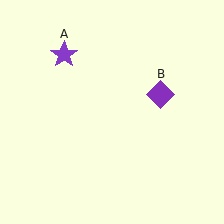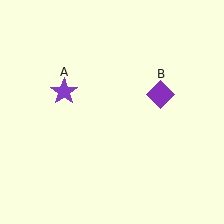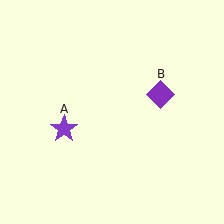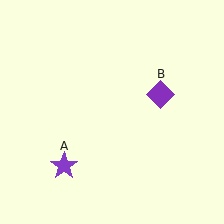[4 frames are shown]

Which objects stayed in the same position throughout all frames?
Purple diamond (object B) remained stationary.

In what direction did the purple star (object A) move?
The purple star (object A) moved down.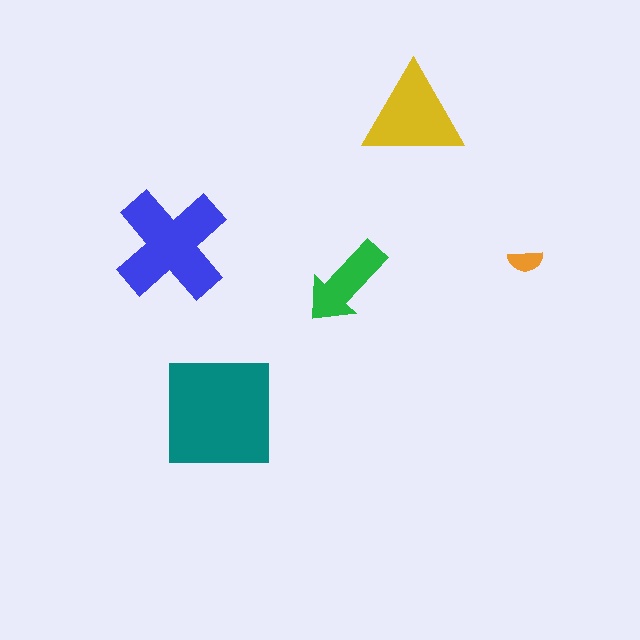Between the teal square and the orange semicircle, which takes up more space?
The teal square.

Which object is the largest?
The teal square.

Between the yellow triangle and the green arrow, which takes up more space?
The yellow triangle.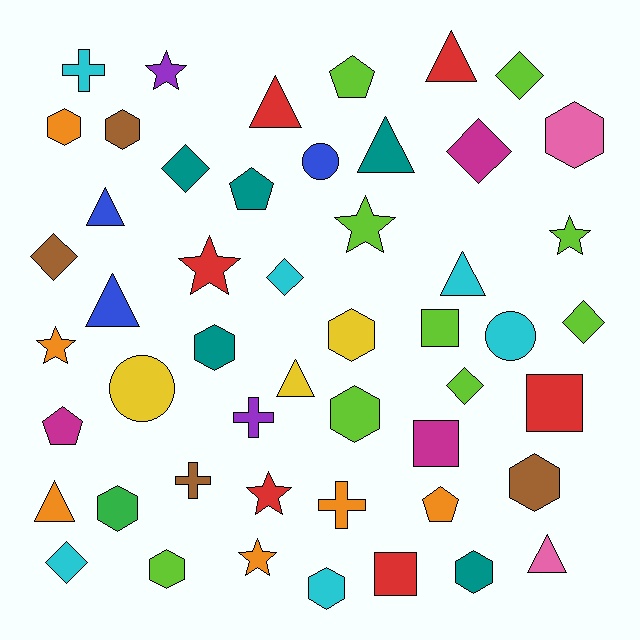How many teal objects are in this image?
There are 5 teal objects.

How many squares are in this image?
There are 4 squares.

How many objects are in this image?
There are 50 objects.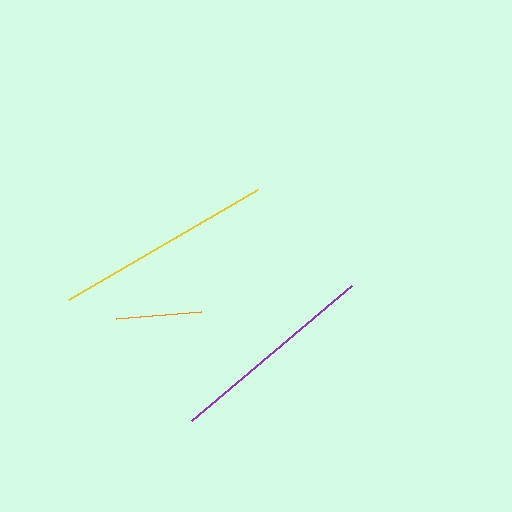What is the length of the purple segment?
The purple segment is approximately 210 pixels long.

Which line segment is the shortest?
The orange line is the shortest at approximately 85 pixels.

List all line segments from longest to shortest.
From longest to shortest: yellow, purple, orange.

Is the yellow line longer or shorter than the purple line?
The yellow line is longer than the purple line.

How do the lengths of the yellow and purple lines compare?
The yellow and purple lines are approximately the same length.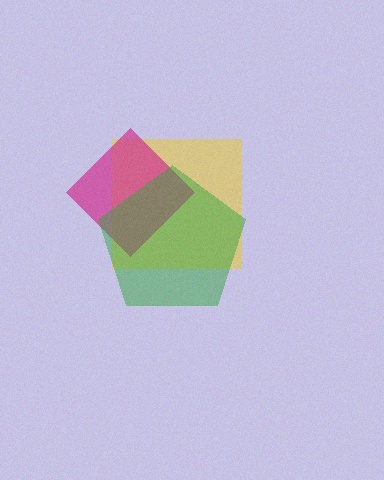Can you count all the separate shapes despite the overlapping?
Yes, there are 3 separate shapes.